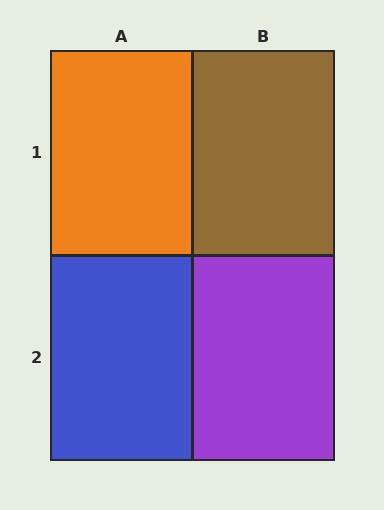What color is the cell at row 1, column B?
Brown.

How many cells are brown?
1 cell is brown.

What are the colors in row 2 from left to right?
Blue, purple.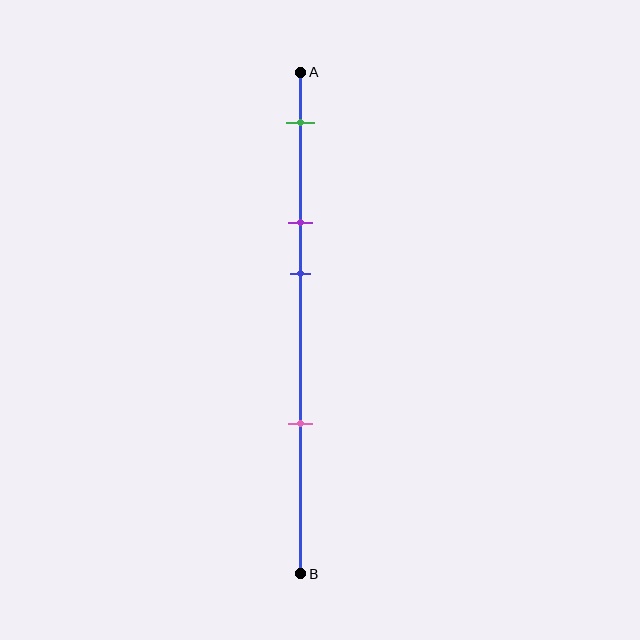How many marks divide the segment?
There are 4 marks dividing the segment.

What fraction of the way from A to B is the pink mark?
The pink mark is approximately 70% (0.7) of the way from A to B.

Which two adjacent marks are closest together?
The purple and blue marks are the closest adjacent pair.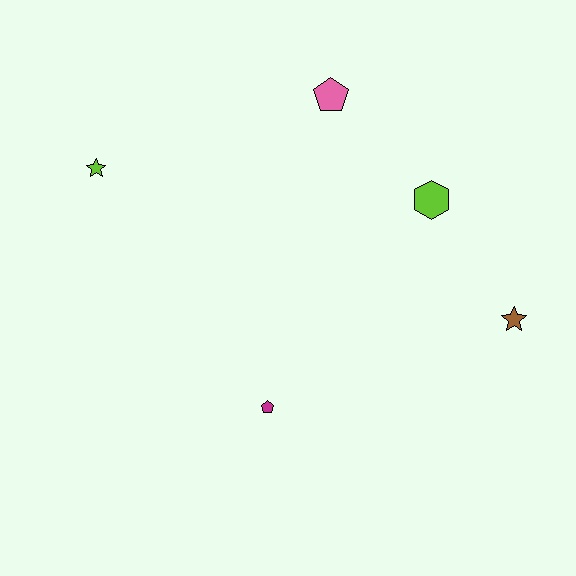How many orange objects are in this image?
There are no orange objects.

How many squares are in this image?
There are no squares.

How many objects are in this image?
There are 5 objects.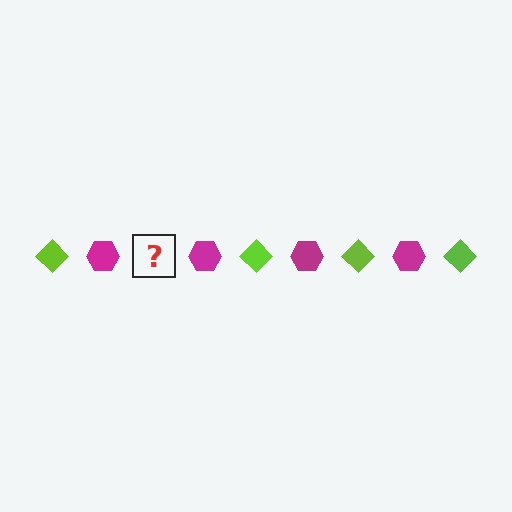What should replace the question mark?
The question mark should be replaced with a lime diamond.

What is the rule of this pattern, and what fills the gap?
The rule is that the pattern alternates between lime diamond and magenta hexagon. The gap should be filled with a lime diamond.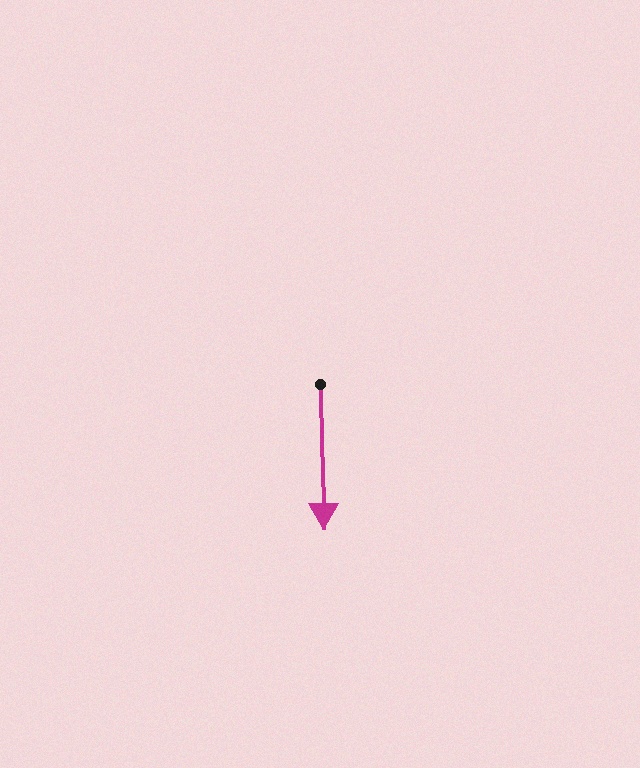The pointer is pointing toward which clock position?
Roughly 6 o'clock.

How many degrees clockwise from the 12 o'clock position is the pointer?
Approximately 179 degrees.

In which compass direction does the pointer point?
South.